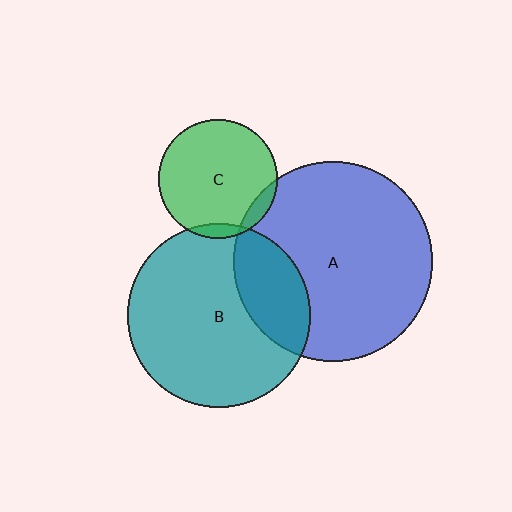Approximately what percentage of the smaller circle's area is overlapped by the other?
Approximately 5%.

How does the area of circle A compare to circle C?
Approximately 2.8 times.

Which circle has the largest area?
Circle A (blue).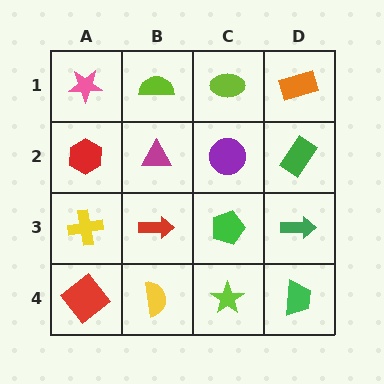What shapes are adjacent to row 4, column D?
A green arrow (row 3, column D), a lime star (row 4, column C).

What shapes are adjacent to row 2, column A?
A pink star (row 1, column A), a yellow cross (row 3, column A), a magenta triangle (row 2, column B).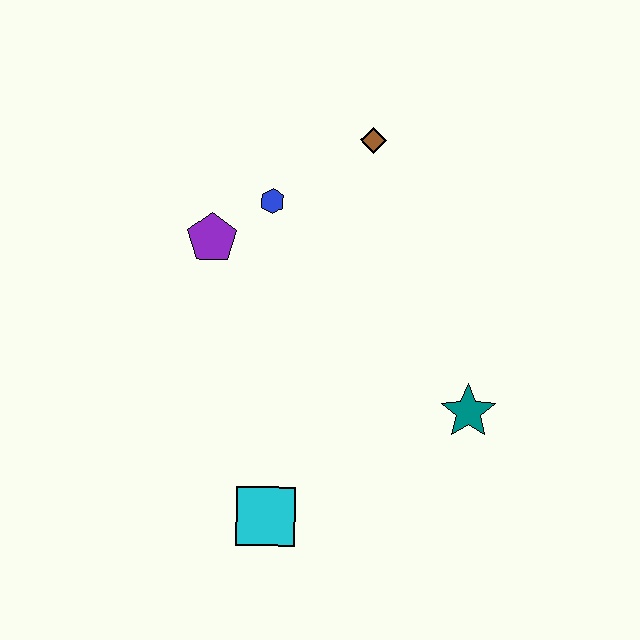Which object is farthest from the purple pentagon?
The teal star is farthest from the purple pentagon.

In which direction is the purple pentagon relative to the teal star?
The purple pentagon is to the left of the teal star.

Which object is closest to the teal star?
The cyan square is closest to the teal star.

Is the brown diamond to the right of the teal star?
No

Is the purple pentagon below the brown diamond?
Yes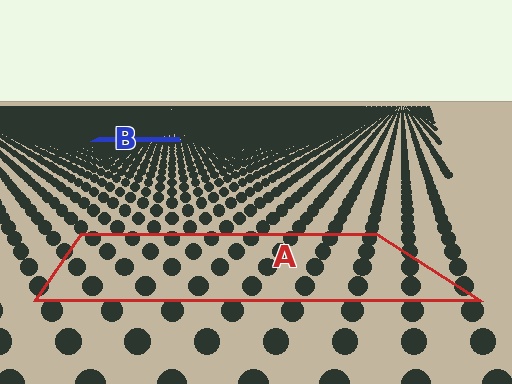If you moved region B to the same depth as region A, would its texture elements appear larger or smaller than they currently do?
They would appear larger. At a closer depth, the same texture elements are projected at a bigger on-screen size.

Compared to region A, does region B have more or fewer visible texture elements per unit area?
Region B has more texture elements per unit area — they are packed more densely because it is farther away.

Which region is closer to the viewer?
Region A is closer. The texture elements there are larger and more spread out.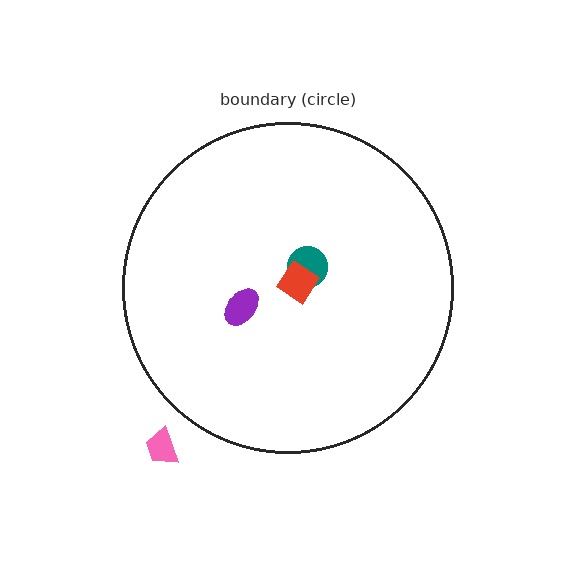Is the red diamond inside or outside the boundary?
Inside.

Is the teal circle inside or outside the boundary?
Inside.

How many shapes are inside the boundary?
3 inside, 1 outside.